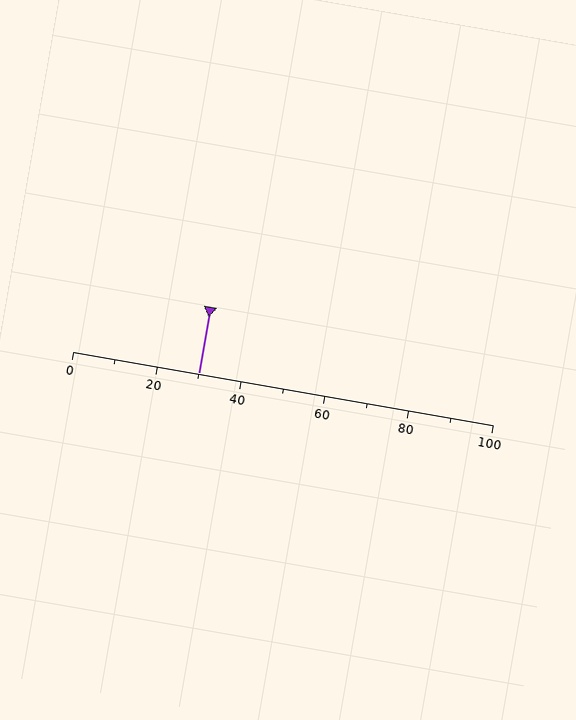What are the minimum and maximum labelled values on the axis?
The axis runs from 0 to 100.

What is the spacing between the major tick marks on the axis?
The major ticks are spaced 20 apart.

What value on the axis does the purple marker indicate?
The marker indicates approximately 30.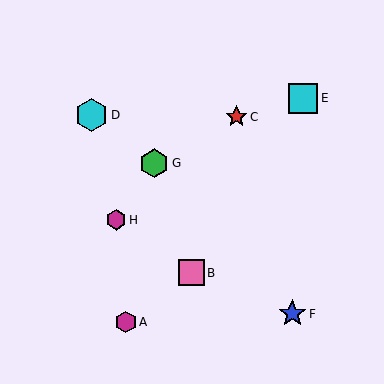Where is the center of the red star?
The center of the red star is at (237, 117).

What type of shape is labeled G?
Shape G is a green hexagon.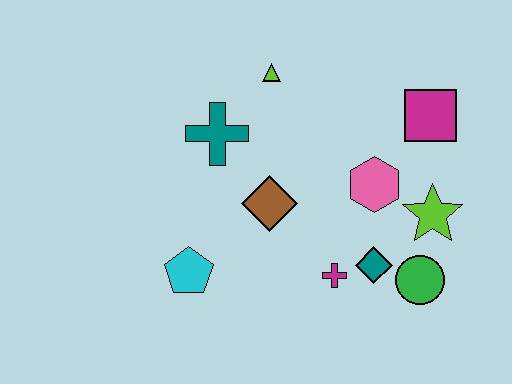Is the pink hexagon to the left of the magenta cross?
No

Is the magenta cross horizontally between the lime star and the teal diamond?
No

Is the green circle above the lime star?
No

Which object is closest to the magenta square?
The pink hexagon is closest to the magenta square.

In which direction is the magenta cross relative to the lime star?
The magenta cross is to the left of the lime star.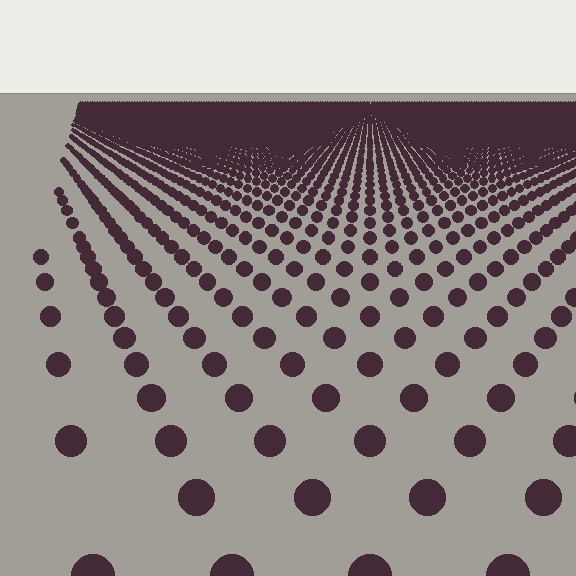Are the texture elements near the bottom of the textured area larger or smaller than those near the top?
Larger. Near the bottom, elements are closer to the viewer and appear at a bigger on-screen size.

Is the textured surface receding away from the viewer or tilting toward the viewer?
The surface is receding away from the viewer. Texture elements get smaller and denser toward the top.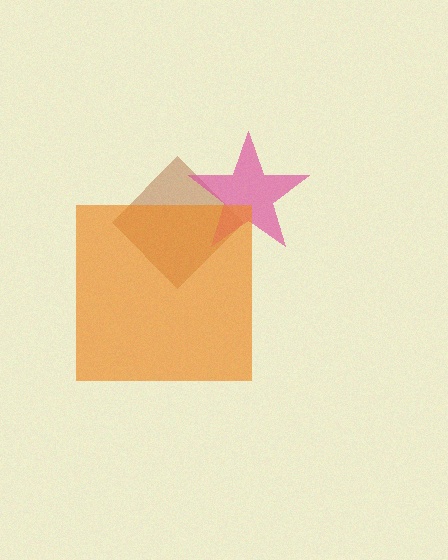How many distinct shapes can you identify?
There are 3 distinct shapes: a brown diamond, a pink star, an orange square.